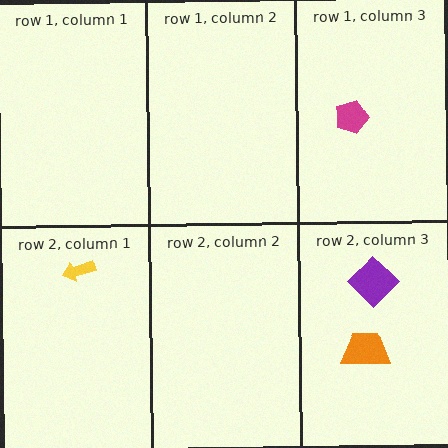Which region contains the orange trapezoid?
The row 2, column 3 region.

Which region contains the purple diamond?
The row 2, column 3 region.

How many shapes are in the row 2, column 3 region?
2.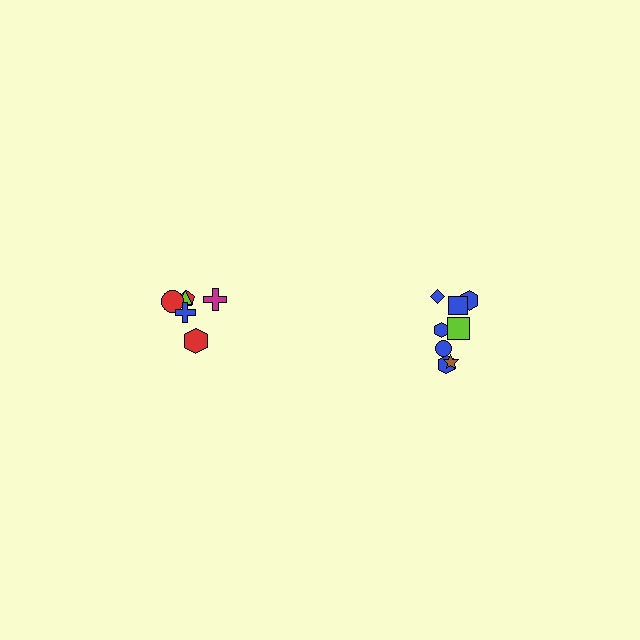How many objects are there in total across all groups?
There are 14 objects.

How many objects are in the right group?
There are 8 objects.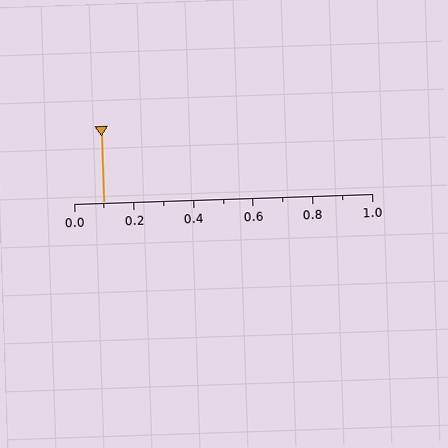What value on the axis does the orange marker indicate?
The marker indicates approximately 0.1.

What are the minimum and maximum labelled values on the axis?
The axis runs from 0.0 to 1.0.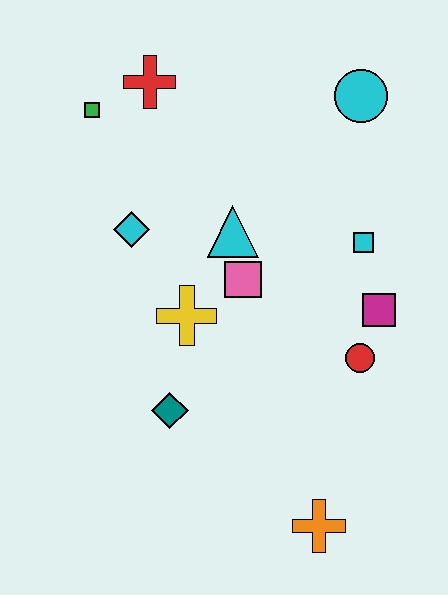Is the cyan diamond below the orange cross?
No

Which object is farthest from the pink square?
The orange cross is farthest from the pink square.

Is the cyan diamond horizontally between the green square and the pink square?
Yes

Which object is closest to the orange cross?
The red circle is closest to the orange cross.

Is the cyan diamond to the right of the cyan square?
No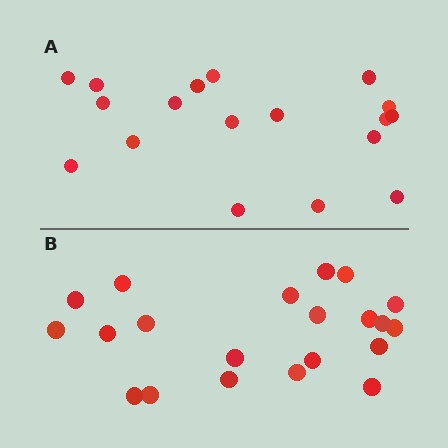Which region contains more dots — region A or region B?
Region B (the bottom region) has more dots.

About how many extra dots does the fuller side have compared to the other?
Region B has just a few more — roughly 2 or 3 more dots than region A.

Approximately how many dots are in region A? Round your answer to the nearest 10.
About 20 dots. (The exact count is 18, which rounds to 20.)